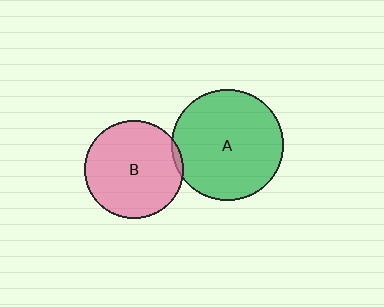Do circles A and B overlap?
Yes.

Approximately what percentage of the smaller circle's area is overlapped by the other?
Approximately 5%.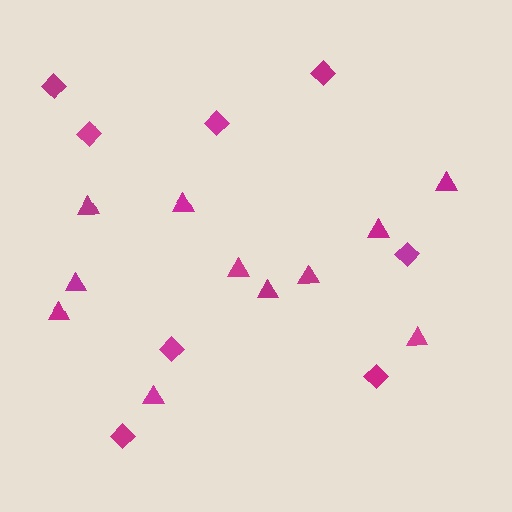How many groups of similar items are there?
There are 2 groups: one group of diamonds (8) and one group of triangles (11).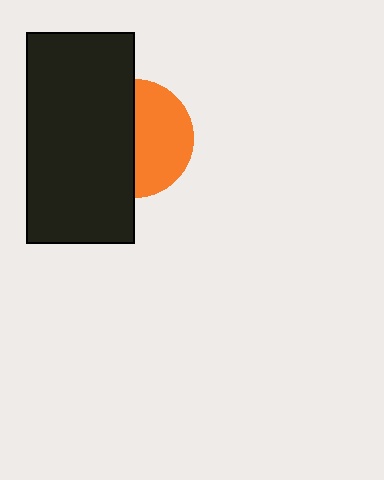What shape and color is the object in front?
The object in front is a black rectangle.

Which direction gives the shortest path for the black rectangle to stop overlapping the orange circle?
Moving left gives the shortest separation.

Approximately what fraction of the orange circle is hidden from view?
Roughly 51% of the orange circle is hidden behind the black rectangle.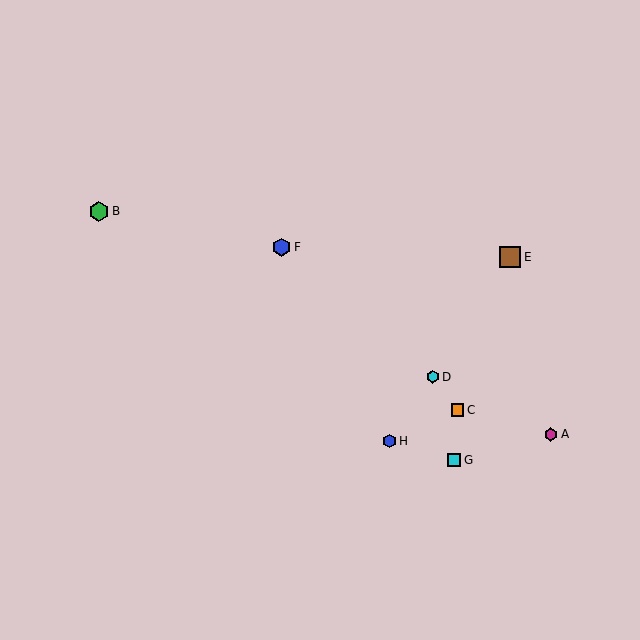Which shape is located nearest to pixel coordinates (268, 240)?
The blue hexagon (labeled F) at (282, 247) is nearest to that location.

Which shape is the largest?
The brown square (labeled E) is the largest.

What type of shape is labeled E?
Shape E is a brown square.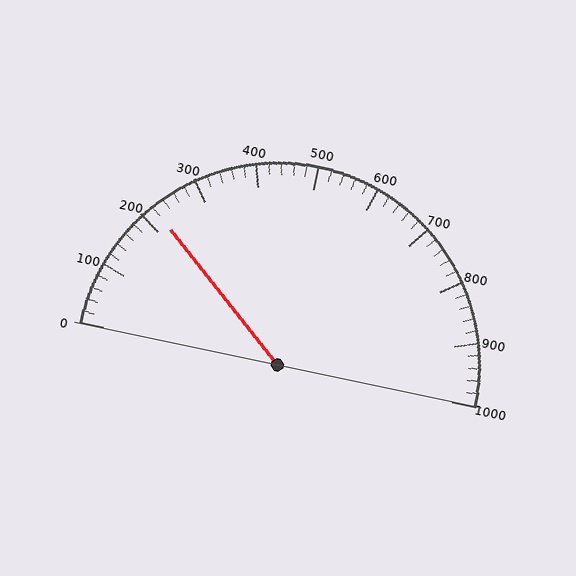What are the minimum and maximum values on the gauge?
The gauge ranges from 0 to 1000.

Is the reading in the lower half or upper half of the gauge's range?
The reading is in the lower half of the range (0 to 1000).